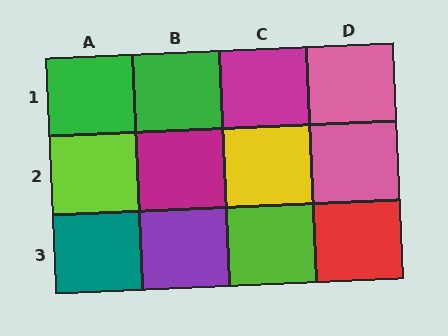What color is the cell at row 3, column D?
Red.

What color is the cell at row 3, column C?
Lime.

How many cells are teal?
1 cell is teal.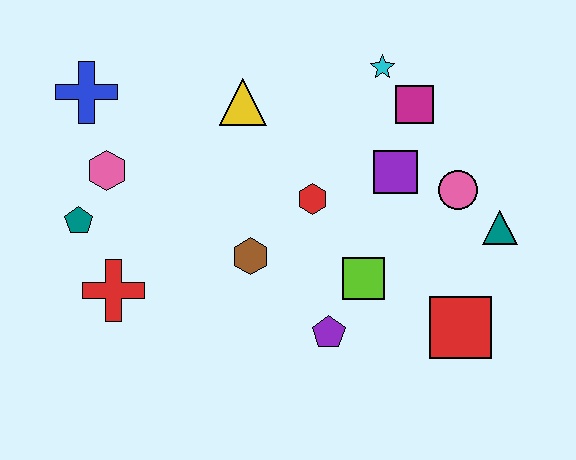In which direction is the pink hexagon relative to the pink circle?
The pink hexagon is to the left of the pink circle.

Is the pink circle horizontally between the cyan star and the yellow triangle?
No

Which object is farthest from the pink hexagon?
The teal triangle is farthest from the pink hexagon.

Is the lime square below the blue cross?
Yes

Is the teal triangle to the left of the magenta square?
No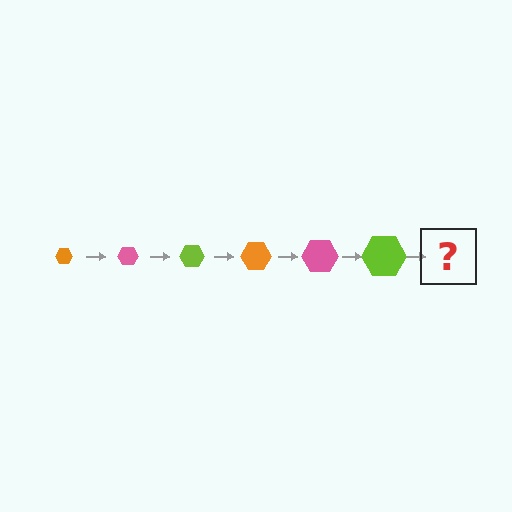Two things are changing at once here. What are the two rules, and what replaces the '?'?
The two rules are that the hexagon grows larger each step and the color cycles through orange, pink, and lime. The '?' should be an orange hexagon, larger than the previous one.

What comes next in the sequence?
The next element should be an orange hexagon, larger than the previous one.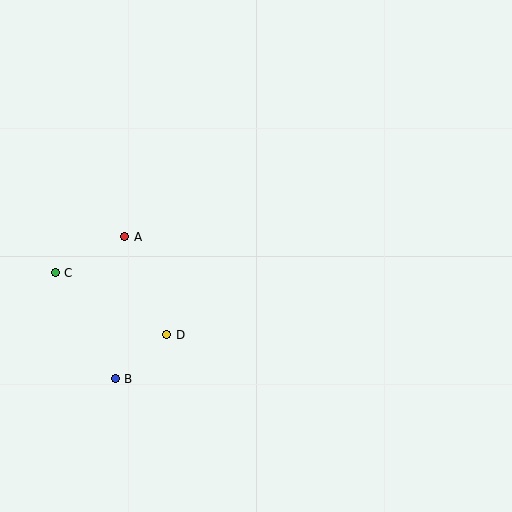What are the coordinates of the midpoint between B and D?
The midpoint between B and D is at (141, 357).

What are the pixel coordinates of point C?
Point C is at (55, 273).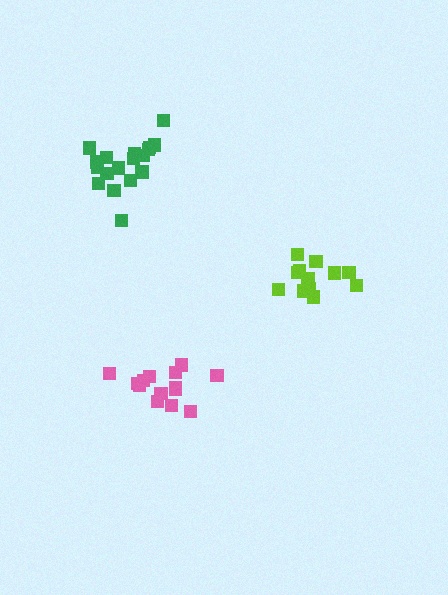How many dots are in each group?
Group 1: 12 dots, Group 2: 18 dots, Group 3: 14 dots (44 total).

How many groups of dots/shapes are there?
There are 3 groups.